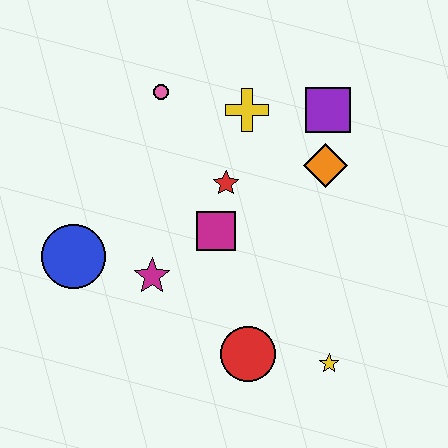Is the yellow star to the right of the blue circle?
Yes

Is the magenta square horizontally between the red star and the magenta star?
Yes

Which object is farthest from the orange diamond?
The blue circle is farthest from the orange diamond.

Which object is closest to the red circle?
The yellow star is closest to the red circle.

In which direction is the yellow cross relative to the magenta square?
The yellow cross is above the magenta square.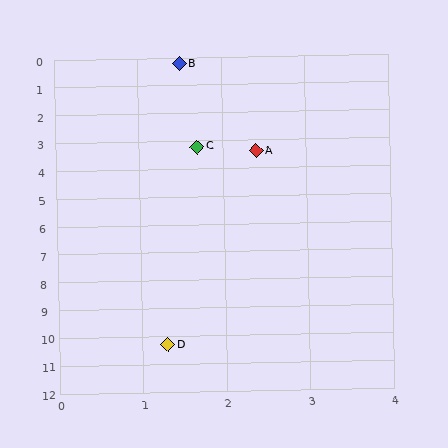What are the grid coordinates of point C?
Point C is at approximately (1.7, 3.2).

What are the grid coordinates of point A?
Point A is at approximately (2.4, 3.4).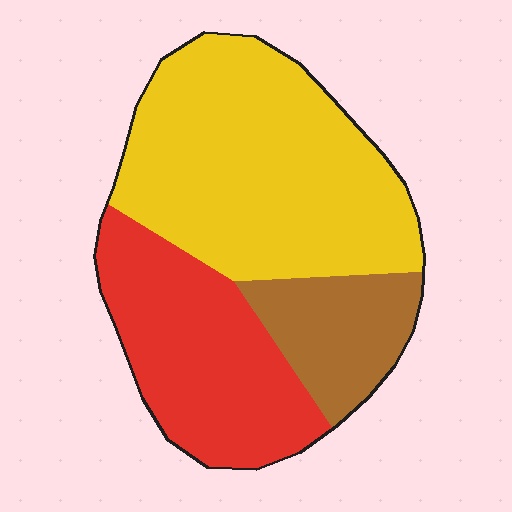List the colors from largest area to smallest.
From largest to smallest: yellow, red, brown.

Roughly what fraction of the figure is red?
Red takes up about one third (1/3) of the figure.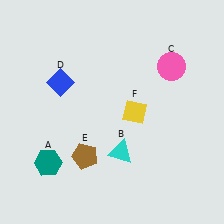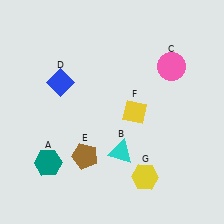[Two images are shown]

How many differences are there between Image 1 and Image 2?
There is 1 difference between the two images.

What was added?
A yellow hexagon (G) was added in Image 2.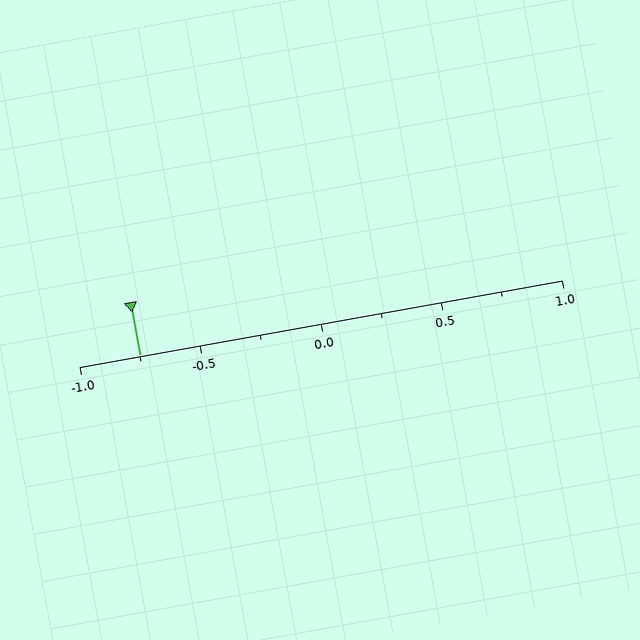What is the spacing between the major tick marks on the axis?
The major ticks are spaced 0.5 apart.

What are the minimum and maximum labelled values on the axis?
The axis runs from -1.0 to 1.0.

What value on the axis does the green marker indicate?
The marker indicates approximately -0.75.